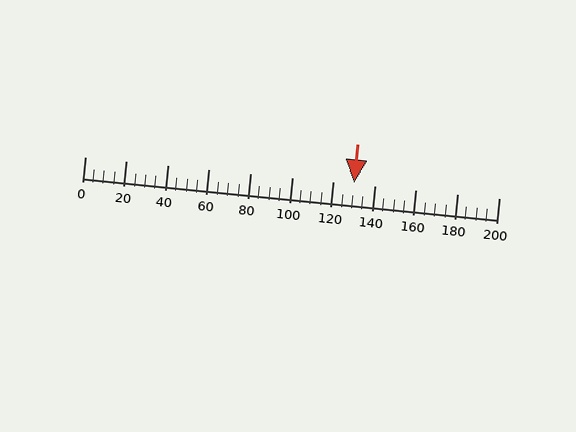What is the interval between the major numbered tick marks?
The major tick marks are spaced 20 units apart.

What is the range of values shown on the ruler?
The ruler shows values from 0 to 200.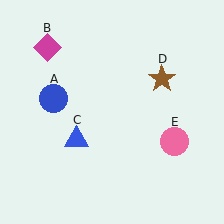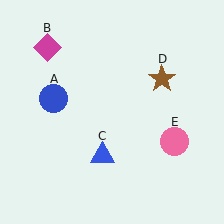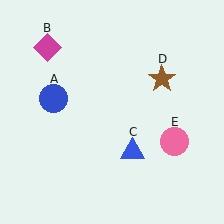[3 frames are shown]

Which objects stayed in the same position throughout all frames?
Blue circle (object A) and magenta diamond (object B) and brown star (object D) and pink circle (object E) remained stationary.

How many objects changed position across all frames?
1 object changed position: blue triangle (object C).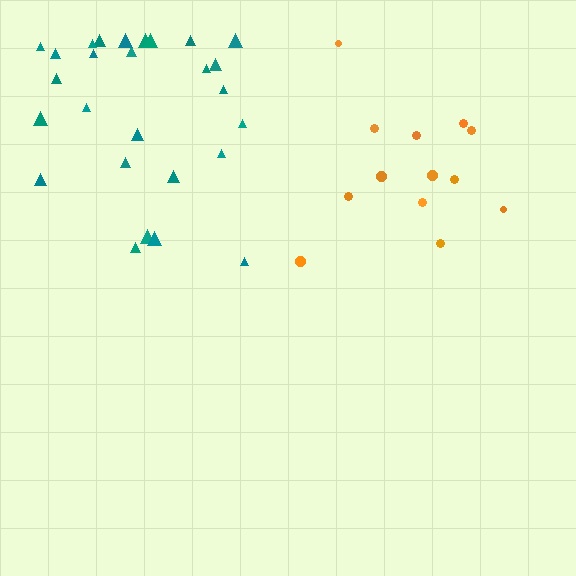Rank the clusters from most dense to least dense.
teal, orange.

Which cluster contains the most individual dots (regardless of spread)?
Teal (27).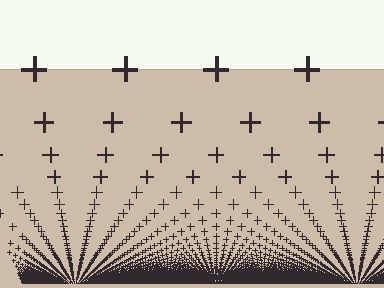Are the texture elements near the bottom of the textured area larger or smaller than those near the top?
Smaller. The gradient is inverted — elements near the bottom are smaller and denser.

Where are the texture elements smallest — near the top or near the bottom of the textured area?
Near the bottom.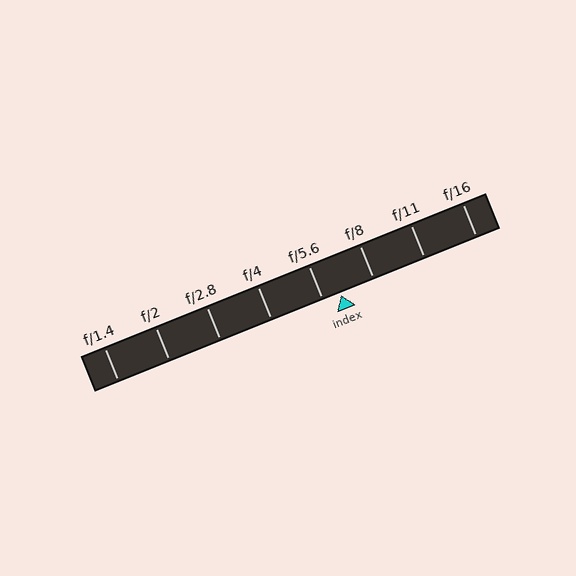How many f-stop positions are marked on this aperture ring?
There are 8 f-stop positions marked.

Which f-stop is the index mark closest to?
The index mark is closest to f/5.6.